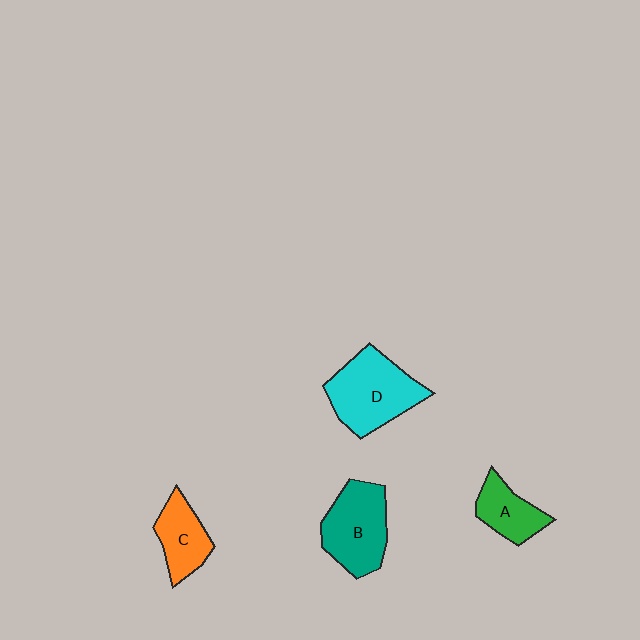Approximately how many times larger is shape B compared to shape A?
Approximately 1.6 times.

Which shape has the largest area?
Shape D (cyan).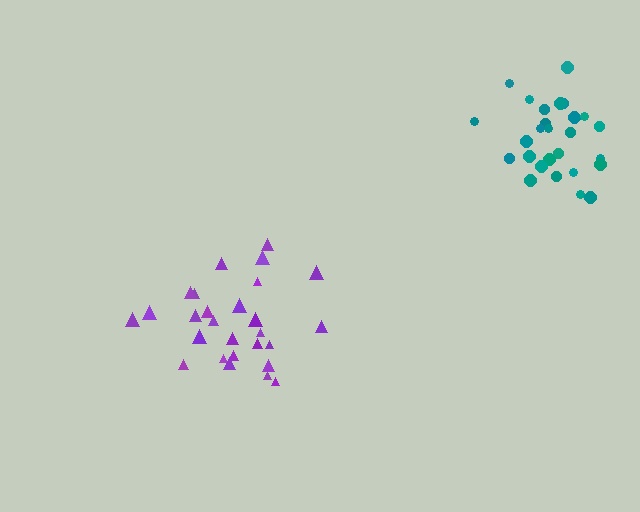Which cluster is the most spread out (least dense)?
Purple.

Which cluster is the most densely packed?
Teal.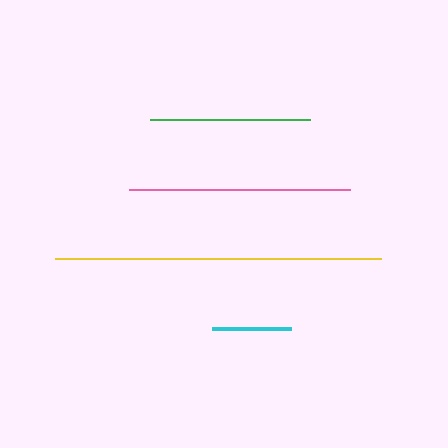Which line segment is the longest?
The yellow line is the longest at approximately 327 pixels.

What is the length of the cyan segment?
The cyan segment is approximately 78 pixels long.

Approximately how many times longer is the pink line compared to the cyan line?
The pink line is approximately 2.8 times the length of the cyan line.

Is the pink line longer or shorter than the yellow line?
The yellow line is longer than the pink line.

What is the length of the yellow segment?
The yellow segment is approximately 327 pixels long.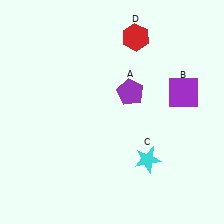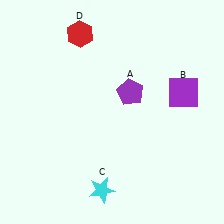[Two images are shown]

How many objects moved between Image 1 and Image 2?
2 objects moved between the two images.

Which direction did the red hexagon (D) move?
The red hexagon (D) moved left.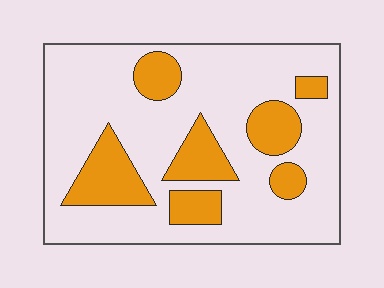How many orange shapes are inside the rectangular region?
7.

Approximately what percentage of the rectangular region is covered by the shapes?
Approximately 25%.